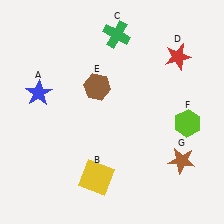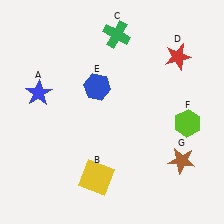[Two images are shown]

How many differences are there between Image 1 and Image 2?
There is 1 difference between the two images.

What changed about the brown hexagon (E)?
In Image 1, E is brown. In Image 2, it changed to blue.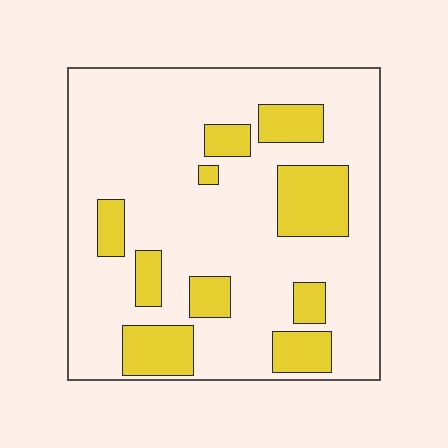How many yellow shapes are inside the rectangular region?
10.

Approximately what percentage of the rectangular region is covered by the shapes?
Approximately 25%.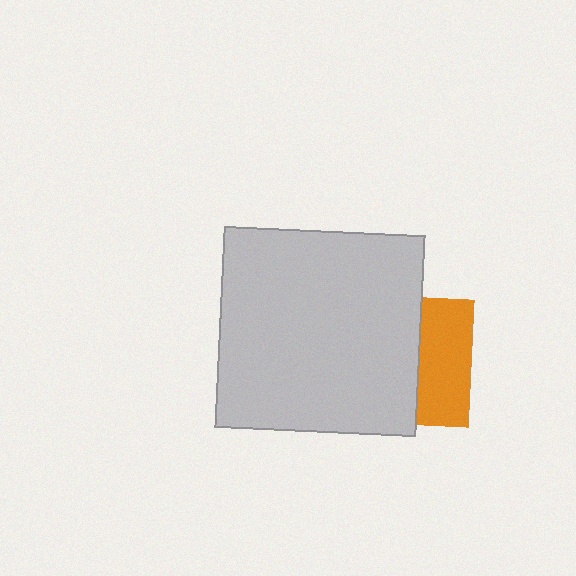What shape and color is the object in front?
The object in front is a light gray square.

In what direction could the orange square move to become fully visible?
The orange square could move right. That would shift it out from behind the light gray square entirely.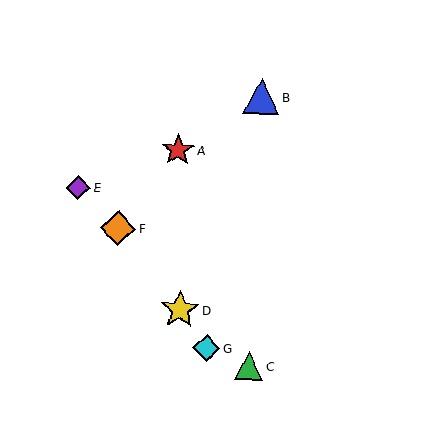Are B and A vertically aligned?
No, B is at x≈261 and A is at x≈178.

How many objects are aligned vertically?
2 objects (B, C) are aligned vertically.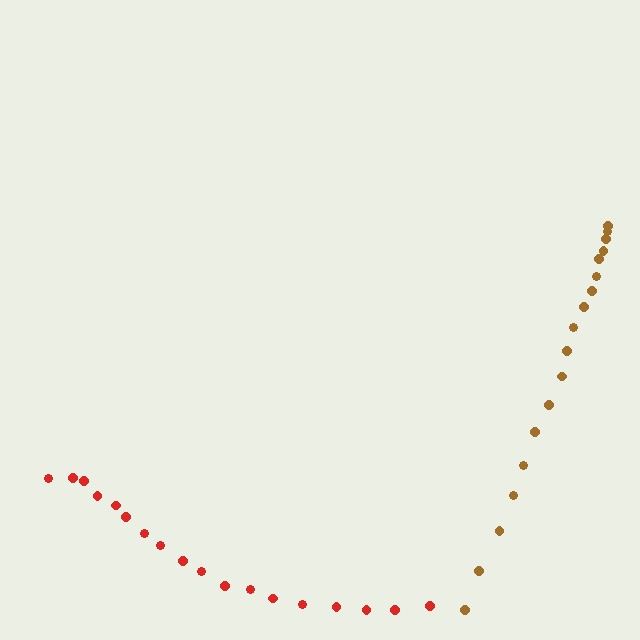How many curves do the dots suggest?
There are 2 distinct paths.